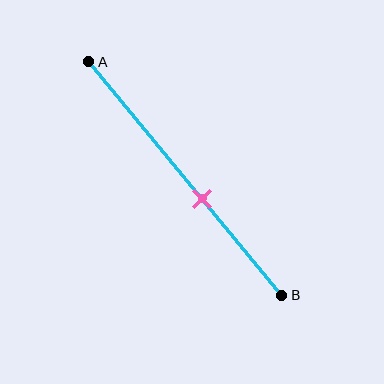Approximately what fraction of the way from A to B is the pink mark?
The pink mark is approximately 60% of the way from A to B.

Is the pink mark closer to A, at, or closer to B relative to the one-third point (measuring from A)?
The pink mark is closer to point B than the one-third point of segment AB.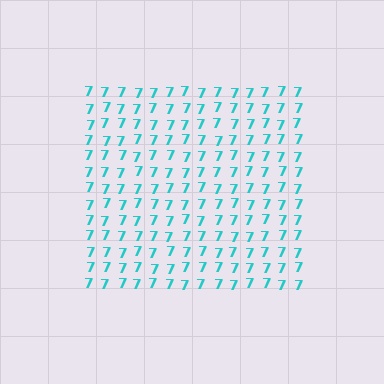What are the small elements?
The small elements are digit 7's.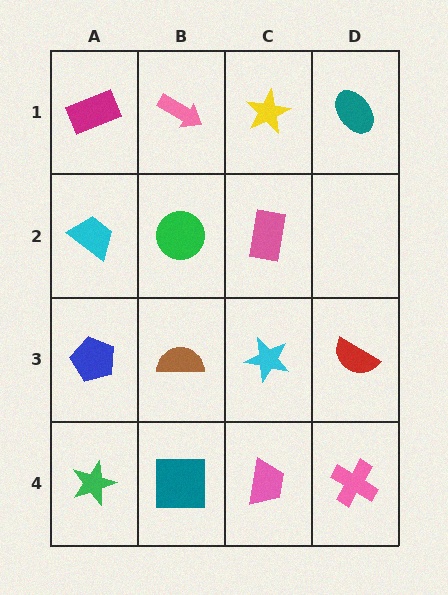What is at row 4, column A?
A green star.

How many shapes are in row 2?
3 shapes.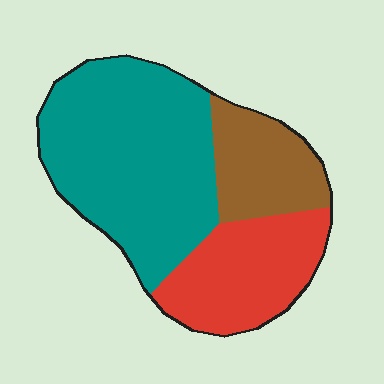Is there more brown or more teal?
Teal.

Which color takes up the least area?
Brown, at roughly 20%.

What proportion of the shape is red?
Red covers 27% of the shape.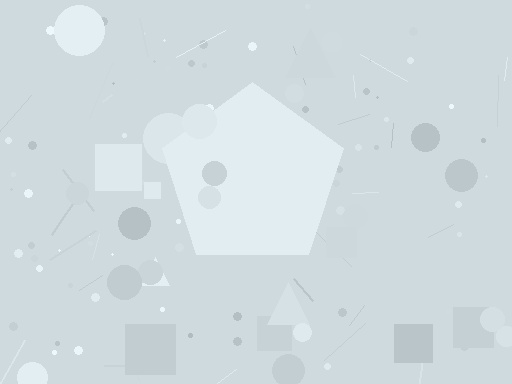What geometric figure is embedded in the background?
A pentagon is embedded in the background.